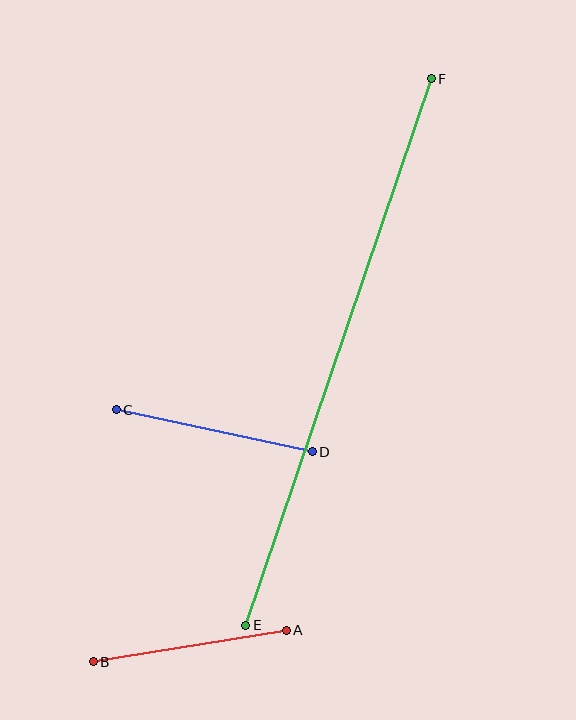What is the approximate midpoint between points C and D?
The midpoint is at approximately (214, 431) pixels.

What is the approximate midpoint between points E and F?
The midpoint is at approximately (338, 352) pixels.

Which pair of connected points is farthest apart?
Points E and F are farthest apart.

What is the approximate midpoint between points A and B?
The midpoint is at approximately (190, 646) pixels.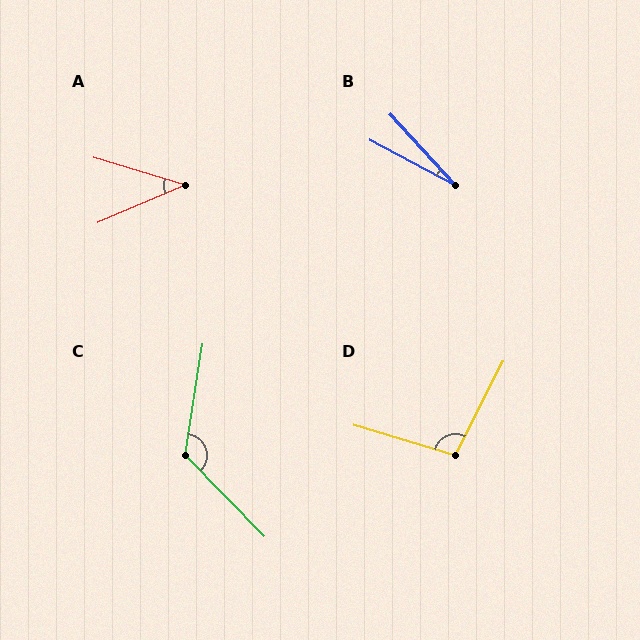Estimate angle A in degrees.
Approximately 39 degrees.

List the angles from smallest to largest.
B (20°), A (39°), D (100°), C (127°).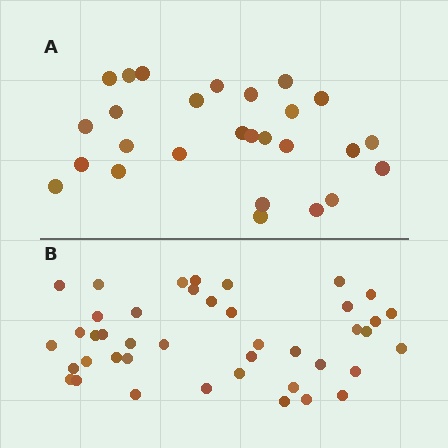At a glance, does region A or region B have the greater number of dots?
Region B (the bottom region) has more dots.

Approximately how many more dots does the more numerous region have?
Region B has approximately 15 more dots than region A.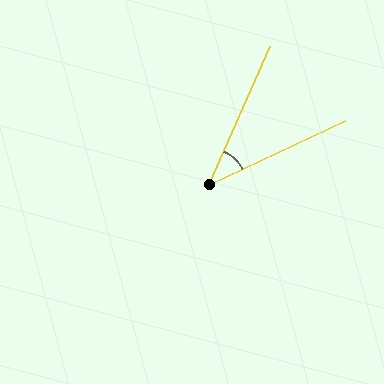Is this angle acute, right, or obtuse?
It is acute.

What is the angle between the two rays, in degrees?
Approximately 41 degrees.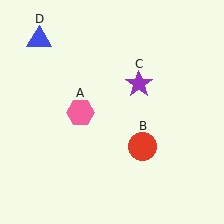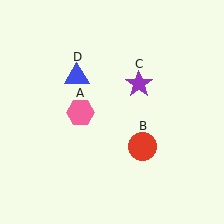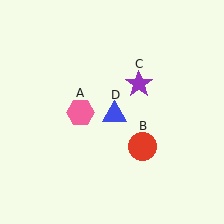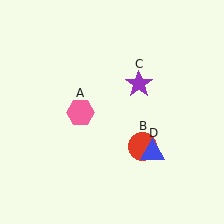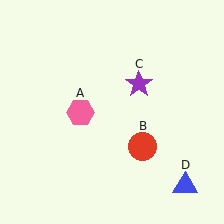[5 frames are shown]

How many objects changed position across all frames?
1 object changed position: blue triangle (object D).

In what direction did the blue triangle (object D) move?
The blue triangle (object D) moved down and to the right.